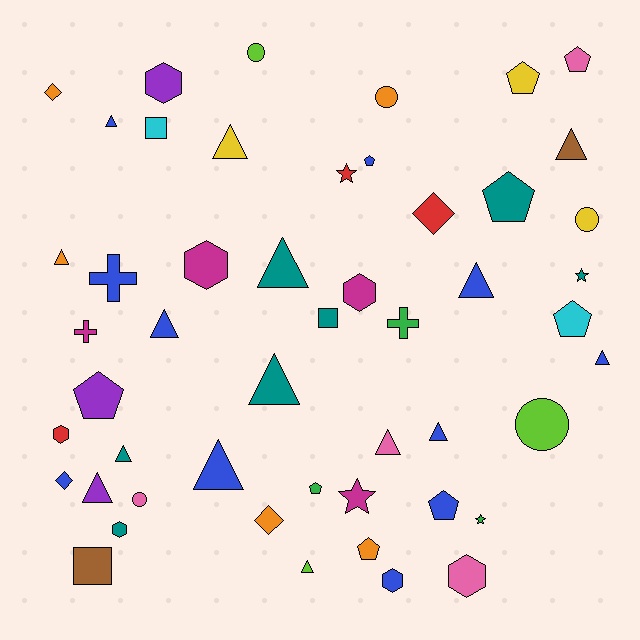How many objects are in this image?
There are 50 objects.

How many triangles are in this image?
There are 15 triangles.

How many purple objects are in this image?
There are 3 purple objects.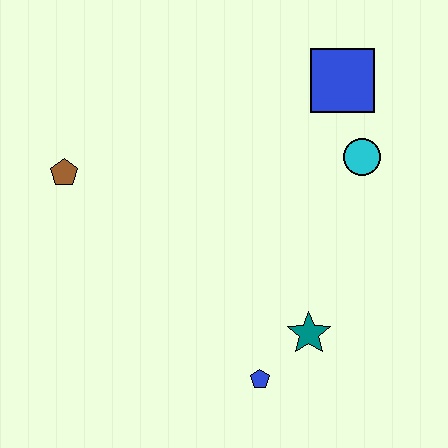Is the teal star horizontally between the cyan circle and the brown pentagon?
Yes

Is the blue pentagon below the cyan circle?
Yes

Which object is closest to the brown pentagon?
The blue pentagon is closest to the brown pentagon.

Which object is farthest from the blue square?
The blue pentagon is farthest from the blue square.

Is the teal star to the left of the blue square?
Yes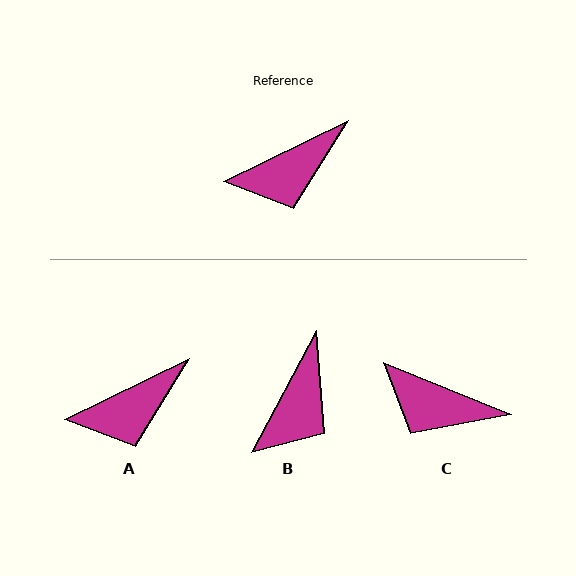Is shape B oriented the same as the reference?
No, it is off by about 36 degrees.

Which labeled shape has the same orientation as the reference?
A.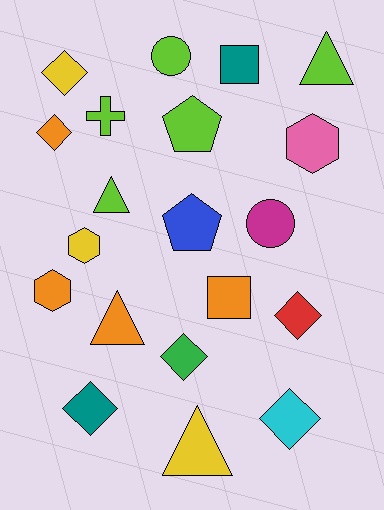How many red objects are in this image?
There is 1 red object.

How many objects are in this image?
There are 20 objects.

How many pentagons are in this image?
There are 2 pentagons.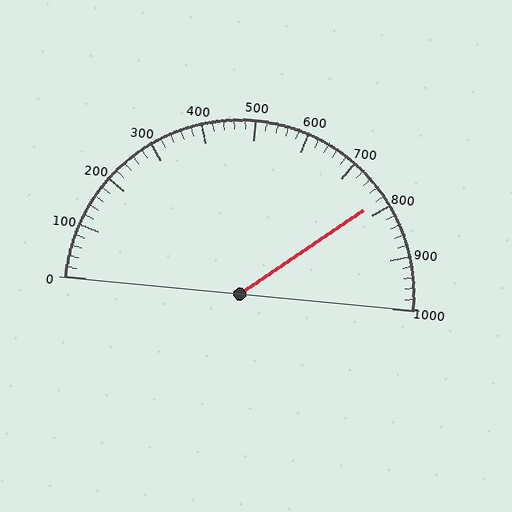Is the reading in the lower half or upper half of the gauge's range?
The reading is in the upper half of the range (0 to 1000).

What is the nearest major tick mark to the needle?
The nearest major tick mark is 800.